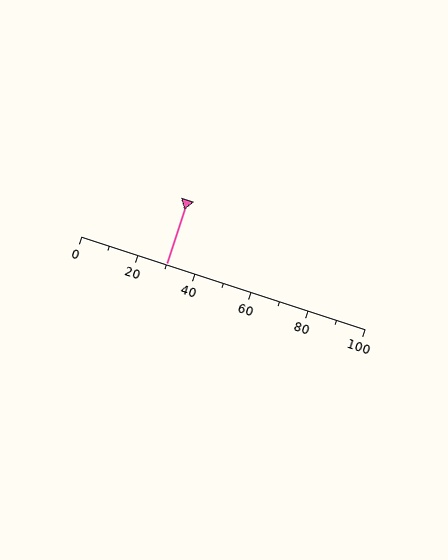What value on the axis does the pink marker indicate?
The marker indicates approximately 30.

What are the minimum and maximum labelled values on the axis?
The axis runs from 0 to 100.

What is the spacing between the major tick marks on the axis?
The major ticks are spaced 20 apart.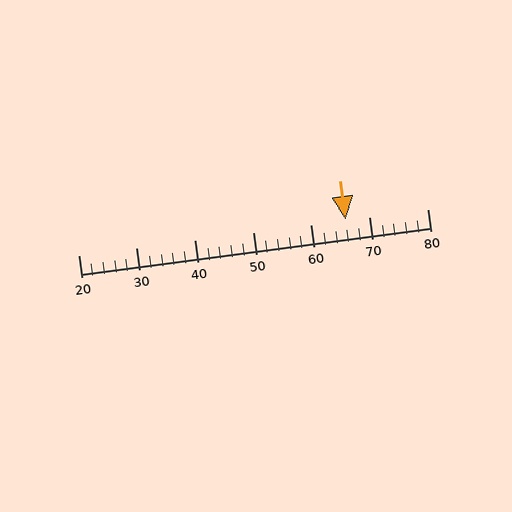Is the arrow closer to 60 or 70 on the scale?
The arrow is closer to 70.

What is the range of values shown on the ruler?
The ruler shows values from 20 to 80.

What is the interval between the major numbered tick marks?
The major tick marks are spaced 10 units apart.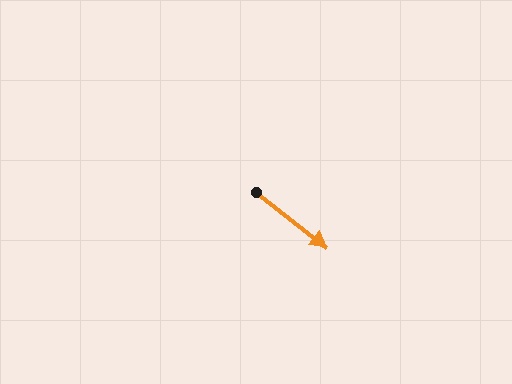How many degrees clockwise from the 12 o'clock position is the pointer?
Approximately 128 degrees.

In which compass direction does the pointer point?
Southeast.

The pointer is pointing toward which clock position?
Roughly 4 o'clock.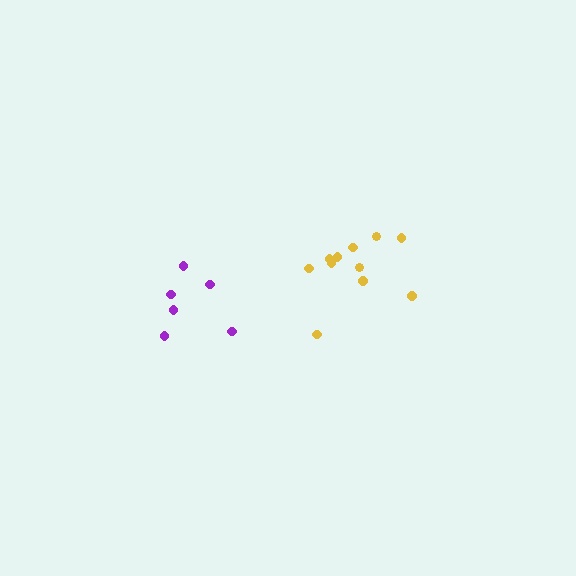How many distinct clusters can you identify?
There are 2 distinct clusters.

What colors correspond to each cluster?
The clusters are colored: purple, yellow.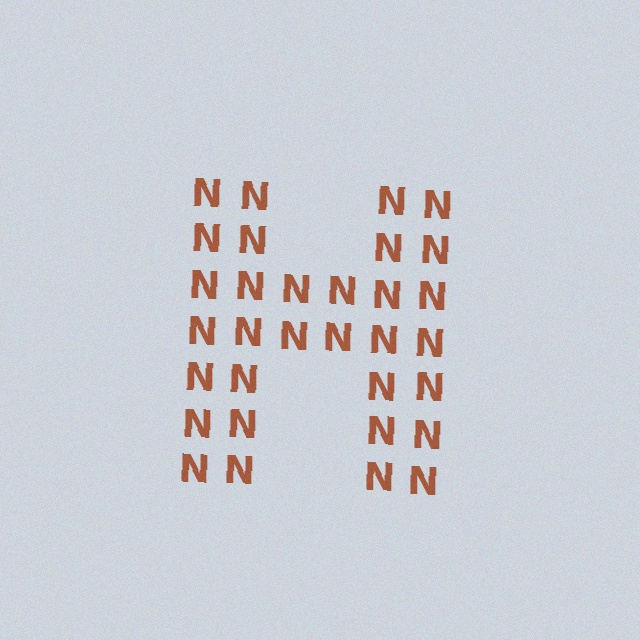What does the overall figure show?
The overall figure shows the letter H.